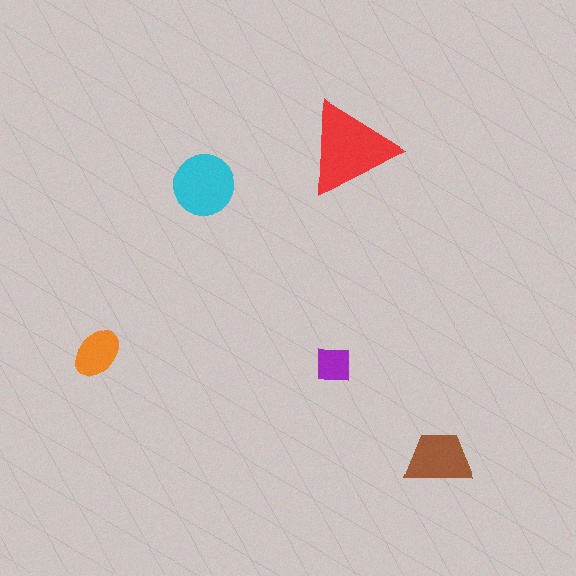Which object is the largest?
The red triangle.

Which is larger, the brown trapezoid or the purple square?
The brown trapezoid.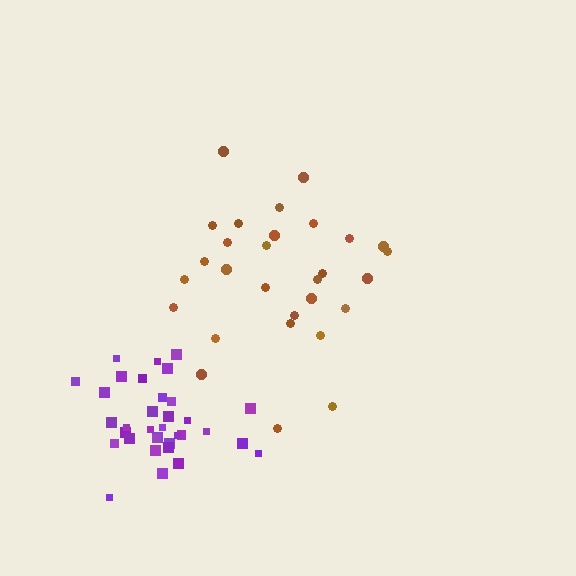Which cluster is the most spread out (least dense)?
Brown.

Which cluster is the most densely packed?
Purple.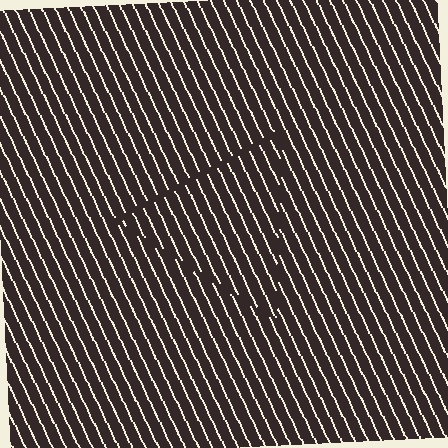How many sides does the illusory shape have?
3 sides — the line-ends trace a triangle.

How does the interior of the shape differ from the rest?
The interior of the shape contains the same grating, shifted by half a period — the contour is defined by the phase discontinuity where line-ends from the inner and outer gratings abut.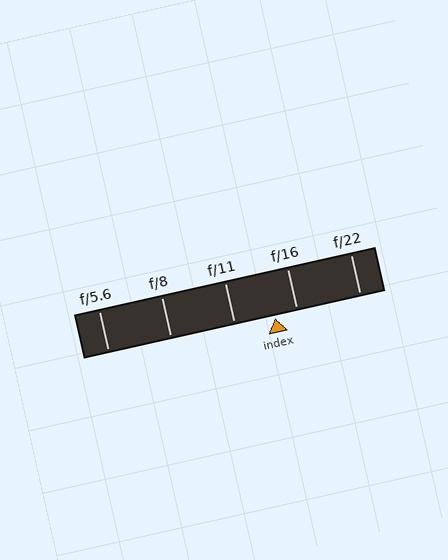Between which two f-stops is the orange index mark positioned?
The index mark is between f/11 and f/16.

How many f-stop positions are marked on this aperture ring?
There are 5 f-stop positions marked.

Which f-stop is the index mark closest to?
The index mark is closest to f/16.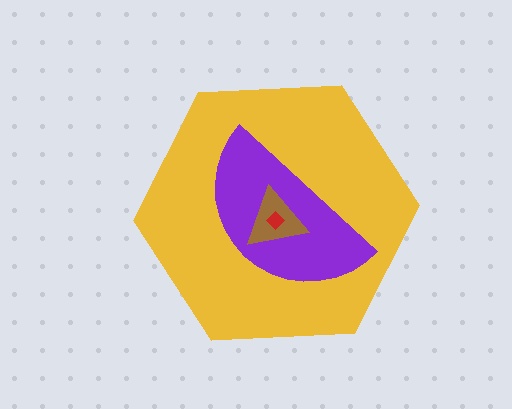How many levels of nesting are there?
4.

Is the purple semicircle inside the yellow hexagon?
Yes.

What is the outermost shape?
The yellow hexagon.